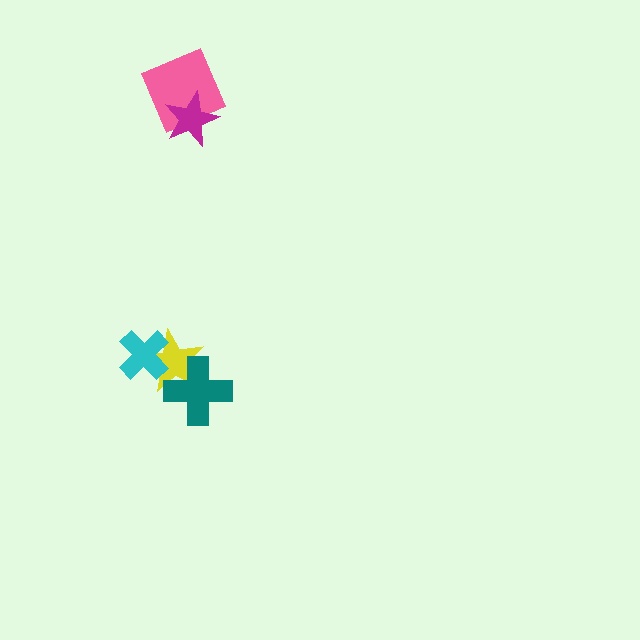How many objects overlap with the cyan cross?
1 object overlaps with the cyan cross.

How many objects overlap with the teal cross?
1 object overlaps with the teal cross.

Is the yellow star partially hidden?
Yes, it is partially covered by another shape.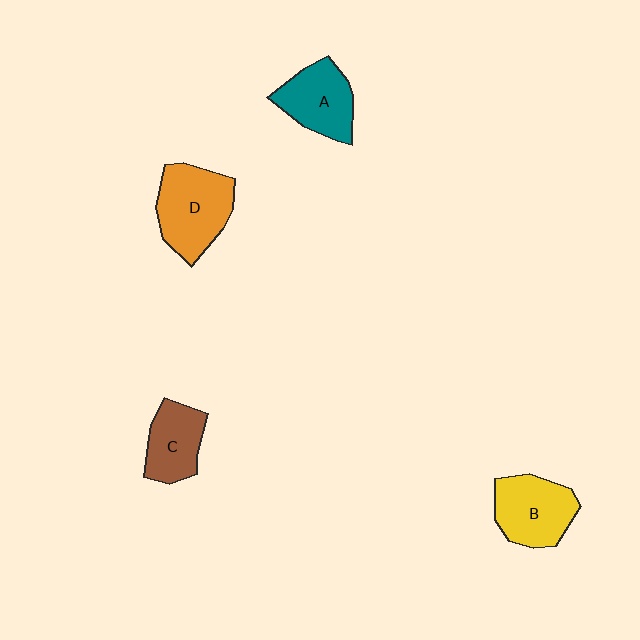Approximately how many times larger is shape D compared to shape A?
Approximately 1.2 times.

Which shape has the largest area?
Shape D (orange).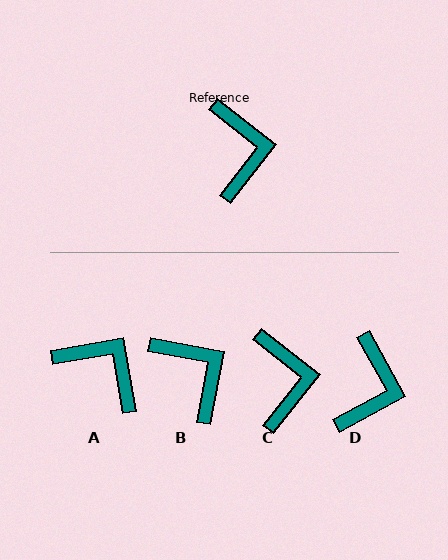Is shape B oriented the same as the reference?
No, it is off by about 27 degrees.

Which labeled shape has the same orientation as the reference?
C.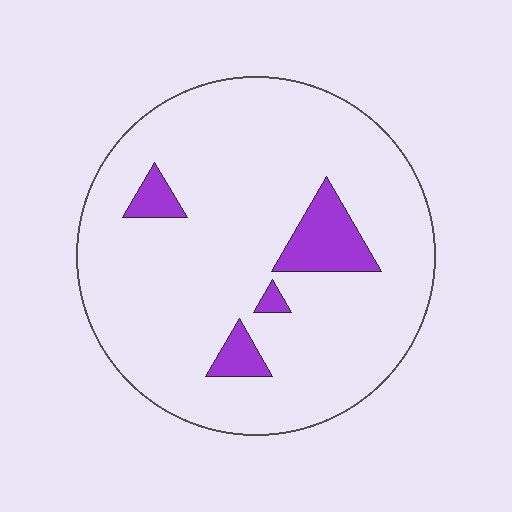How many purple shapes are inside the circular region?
4.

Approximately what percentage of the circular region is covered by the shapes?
Approximately 10%.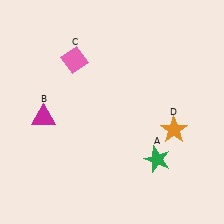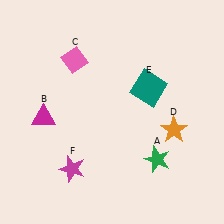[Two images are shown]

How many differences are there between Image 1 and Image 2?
There are 2 differences between the two images.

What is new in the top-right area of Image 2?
A teal square (E) was added in the top-right area of Image 2.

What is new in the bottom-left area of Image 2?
A magenta star (F) was added in the bottom-left area of Image 2.